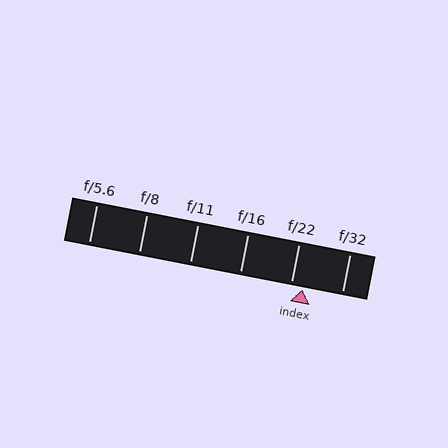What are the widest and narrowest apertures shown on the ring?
The widest aperture shown is f/5.6 and the narrowest is f/32.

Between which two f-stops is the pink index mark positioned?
The index mark is between f/22 and f/32.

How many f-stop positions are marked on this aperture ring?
There are 6 f-stop positions marked.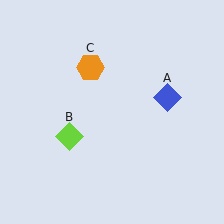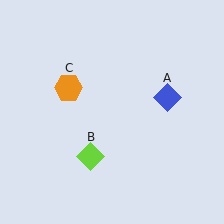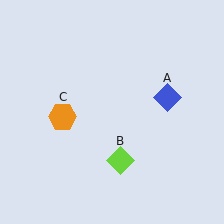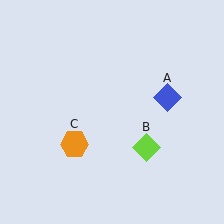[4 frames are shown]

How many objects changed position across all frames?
2 objects changed position: lime diamond (object B), orange hexagon (object C).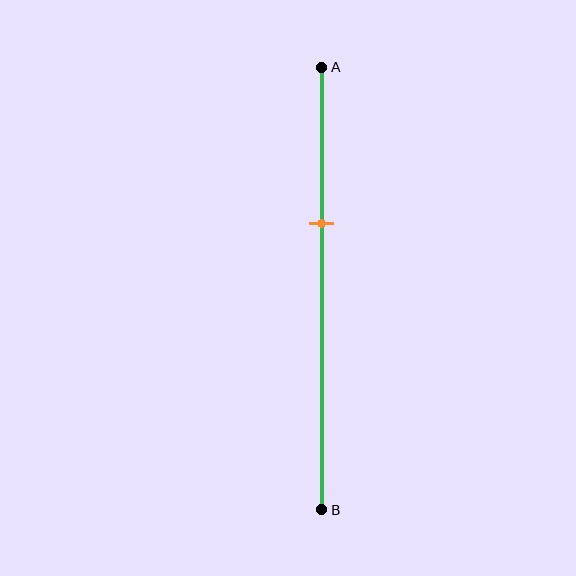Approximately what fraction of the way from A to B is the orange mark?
The orange mark is approximately 35% of the way from A to B.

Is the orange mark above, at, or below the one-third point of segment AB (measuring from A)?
The orange mark is approximately at the one-third point of segment AB.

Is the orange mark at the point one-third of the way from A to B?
Yes, the mark is approximately at the one-third point.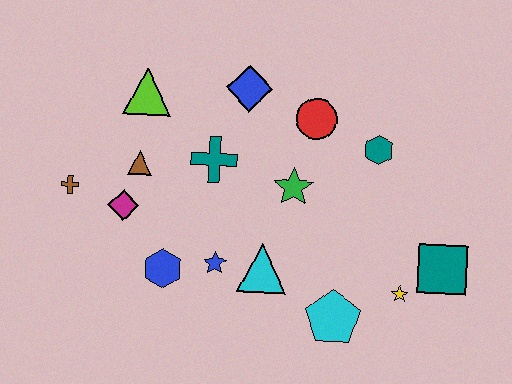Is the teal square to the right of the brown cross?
Yes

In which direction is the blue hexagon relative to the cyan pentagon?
The blue hexagon is to the left of the cyan pentagon.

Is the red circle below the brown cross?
No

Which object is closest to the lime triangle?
The brown triangle is closest to the lime triangle.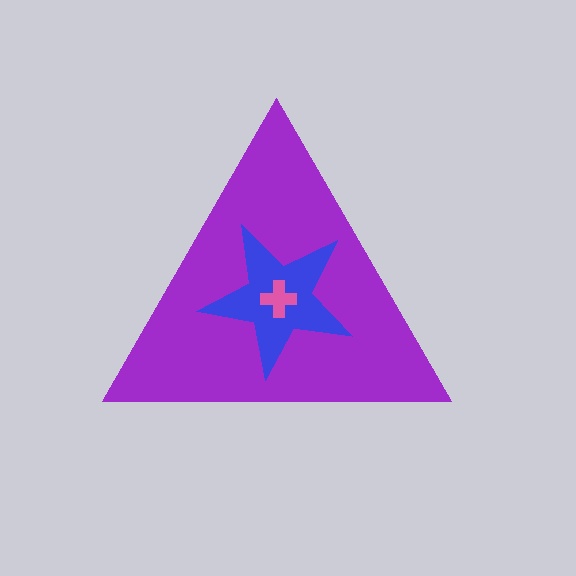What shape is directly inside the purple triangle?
The blue star.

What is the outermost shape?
The purple triangle.